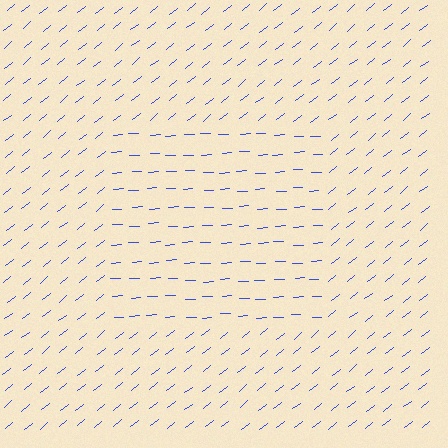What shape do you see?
I see a rectangle.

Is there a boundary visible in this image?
Yes, there is a texture boundary formed by a change in line orientation.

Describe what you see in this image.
The image is filled with small blue line segments. A rectangle region in the image has lines oriented differently from the surrounding lines, creating a visible texture boundary.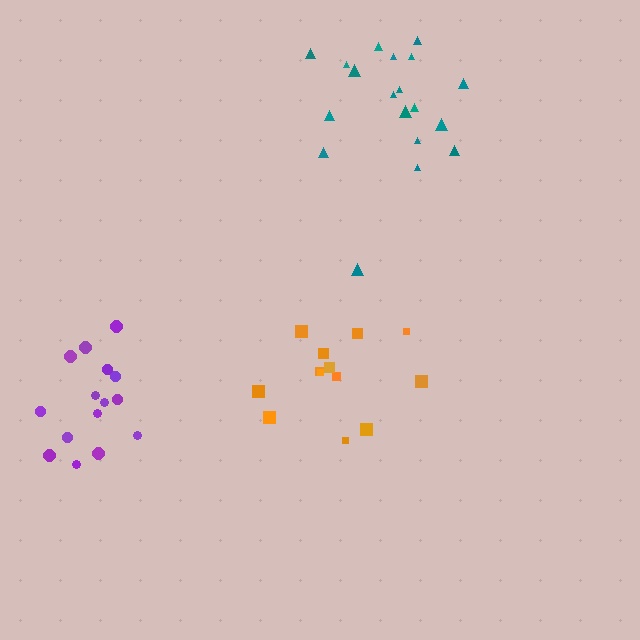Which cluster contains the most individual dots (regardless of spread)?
Teal (19).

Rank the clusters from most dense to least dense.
teal, purple, orange.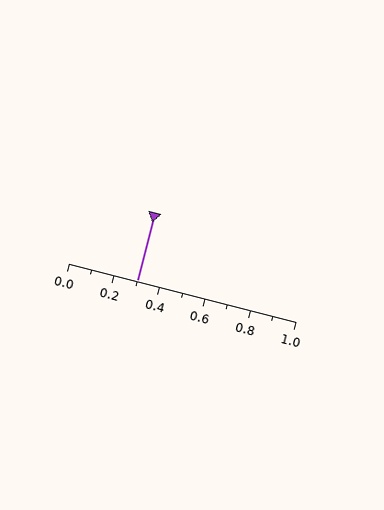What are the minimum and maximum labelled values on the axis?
The axis runs from 0.0 to 1.0.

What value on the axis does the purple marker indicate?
The marker indicates approximately 0.3.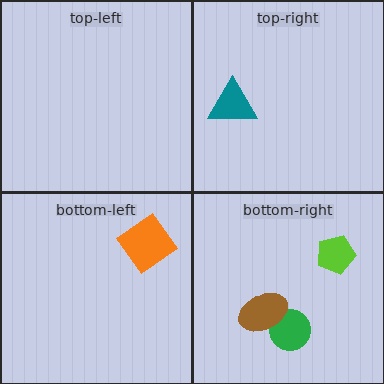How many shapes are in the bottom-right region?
3.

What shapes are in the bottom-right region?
The lime pentagon, the green circle, the brown ellipse.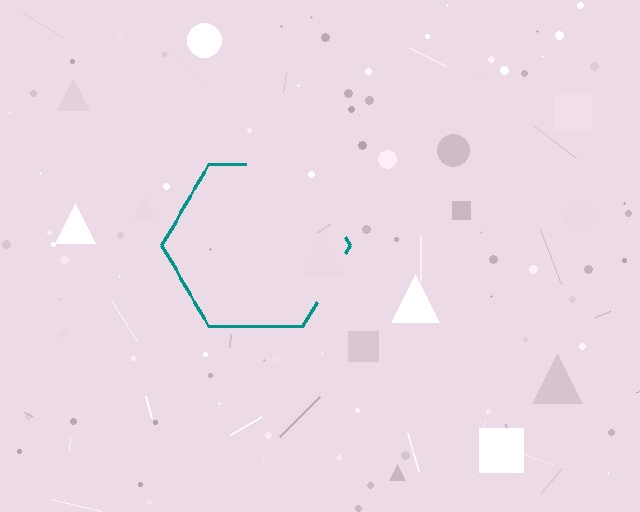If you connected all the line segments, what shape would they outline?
They would outline a hexagon.